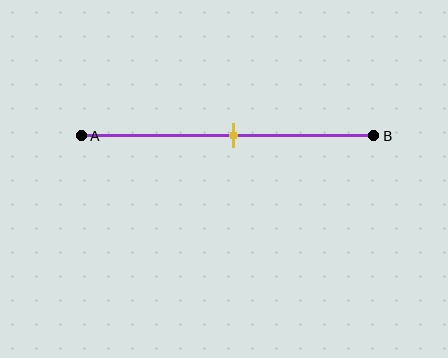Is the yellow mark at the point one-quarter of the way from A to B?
No, the mark is at about 50% from A, not at the 25% one-quarter point.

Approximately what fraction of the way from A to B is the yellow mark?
The yellow mark is approximately 50% of the way from A to B.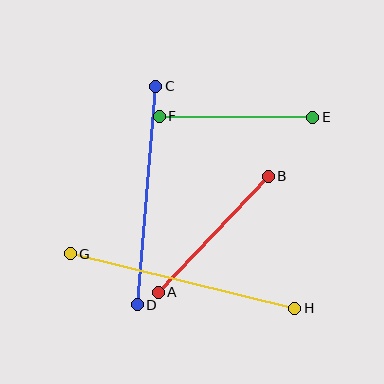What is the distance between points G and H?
The distance is approximately 231 pixels.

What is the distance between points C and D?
The distance is approximately 219 pixels.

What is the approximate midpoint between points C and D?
The midpoint is at approximately (147, 195) pixels.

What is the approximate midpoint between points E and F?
The midpoint is at approximately (236, 117) pixels.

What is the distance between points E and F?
The distance is approximately 154 pixels.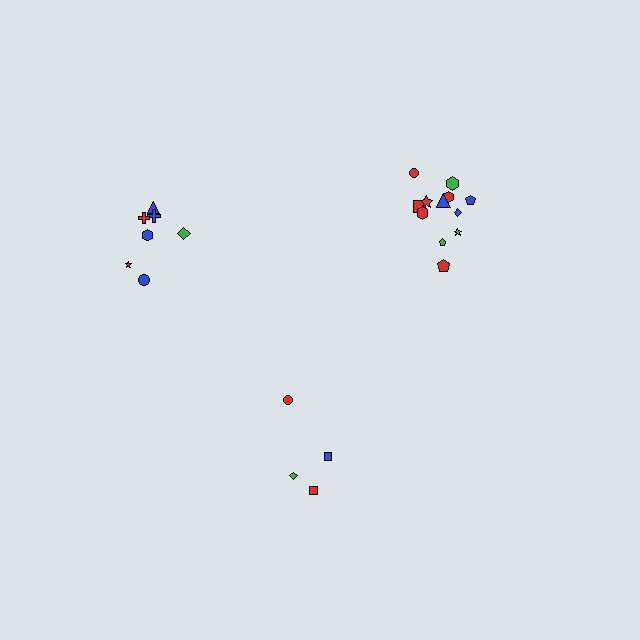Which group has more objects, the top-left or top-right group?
The top-right group.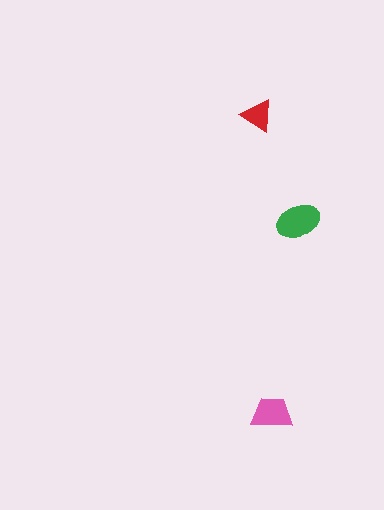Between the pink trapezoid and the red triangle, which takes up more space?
The pink trapezoid.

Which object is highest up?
The red triangle is topmost.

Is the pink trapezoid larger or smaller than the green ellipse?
Smaller.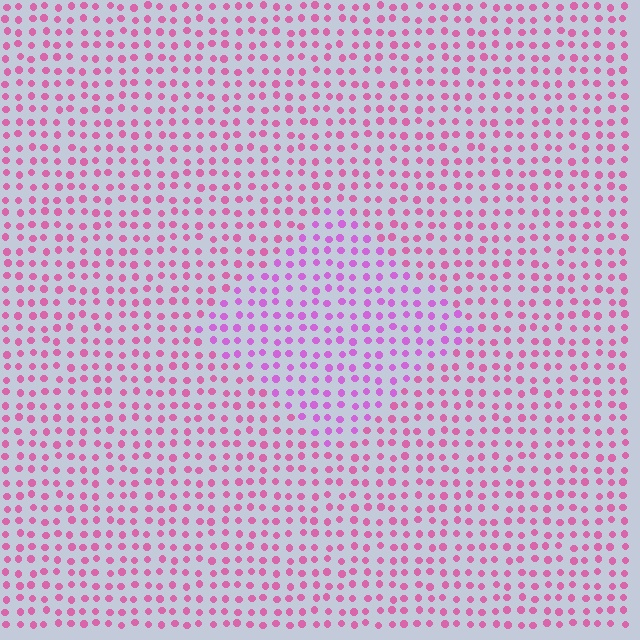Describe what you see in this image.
The image is filled with small pink elements in a uniform arrangement. A diamond-shaped region is visible where the elements are tinted to a slightly different hue, forming a subtle color boundary.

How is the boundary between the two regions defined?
The boundary is defined purely by a slight shift in hue (about 29 degrees). Spacing, size, and orientation are identical on both sides.